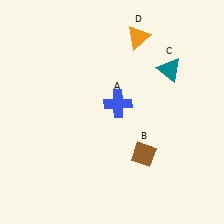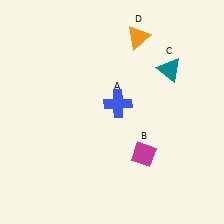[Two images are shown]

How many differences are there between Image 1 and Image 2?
There is 1 difference between the two images.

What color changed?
The diamond (B) changed from brown in Image 1 to magenta in Image 2.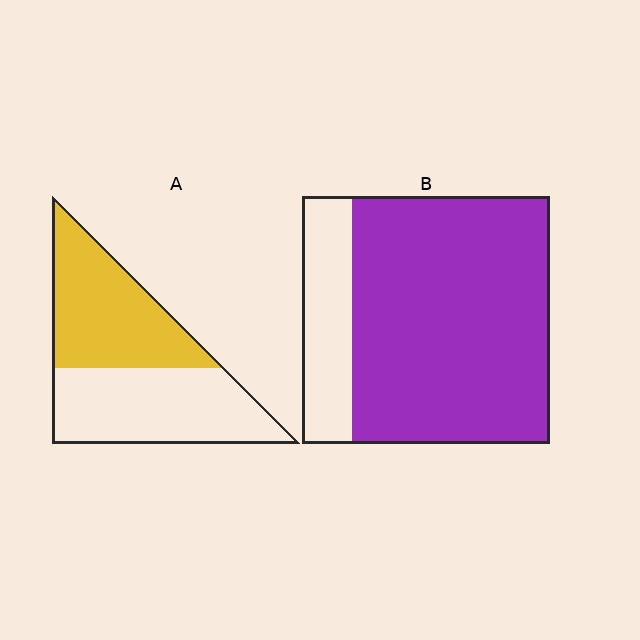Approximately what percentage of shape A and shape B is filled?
A is approximately 50% and B is approximately 80%.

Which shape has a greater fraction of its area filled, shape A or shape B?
Shape B.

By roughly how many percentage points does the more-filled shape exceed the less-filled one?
By roughly 30 percentage points (B over A).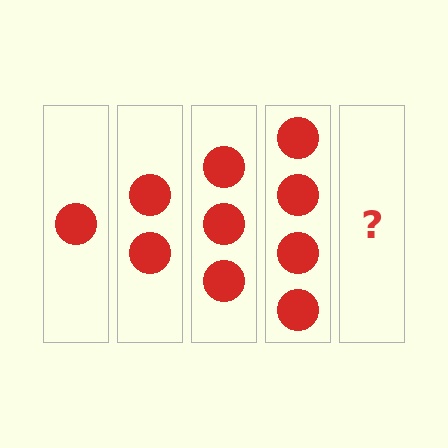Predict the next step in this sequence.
The next step is 5 circles.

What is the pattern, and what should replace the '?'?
The pattern is that each step adds one more circle. The '?' should be 5 circles.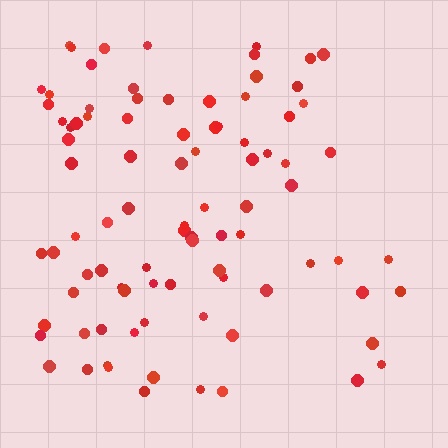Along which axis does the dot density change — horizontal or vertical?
Horizontal.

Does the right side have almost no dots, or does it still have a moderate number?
Still a moderate number, just noticeably fewer than the left.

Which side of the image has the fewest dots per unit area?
The right.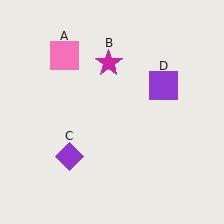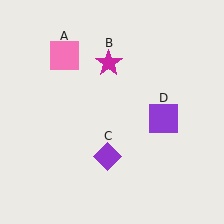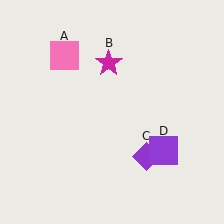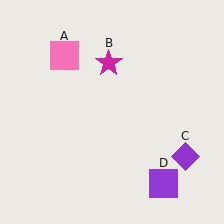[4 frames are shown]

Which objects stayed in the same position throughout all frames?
Pink square (object A) and magenta star (object B) remained stationary.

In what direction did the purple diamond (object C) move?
The purple diamond (object C) moved right.